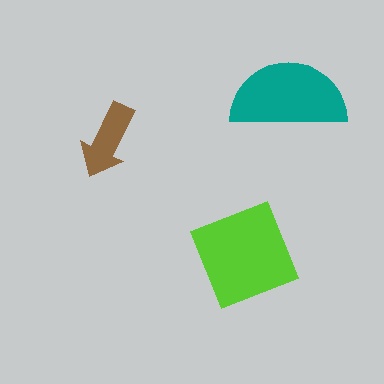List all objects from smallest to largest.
The brown arrow, the teal semicircle, the lime square.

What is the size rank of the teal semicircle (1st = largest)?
2nd.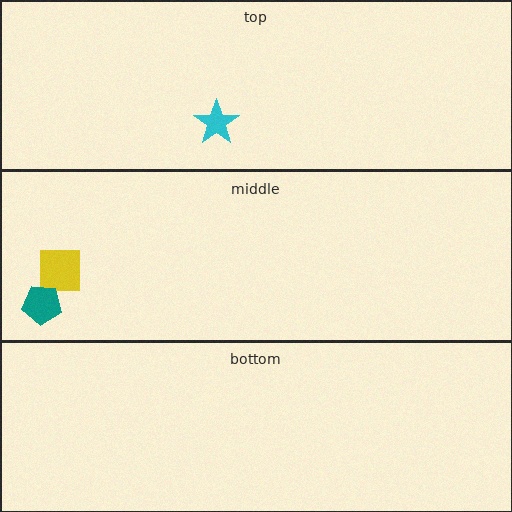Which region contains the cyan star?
The top region.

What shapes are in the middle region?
The yellow square, the teal pentagon.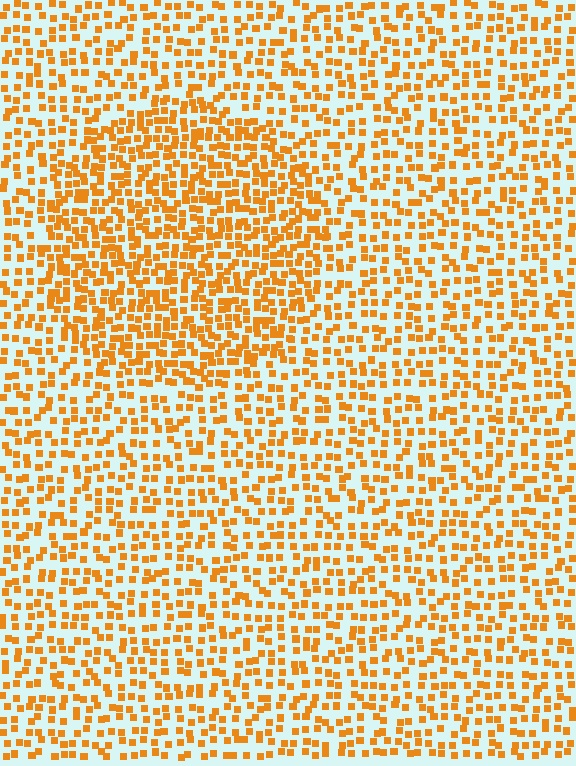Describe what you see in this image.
The image contains small orange elements arranged at two different densities. A circle-shaped region is visible where the elements are more densely packed than the surrounding area.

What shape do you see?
I see a circle.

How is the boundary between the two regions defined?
The boundary is defined by a change in element density (approximately 1.6x ratio). All elements are the same color, size, and shape.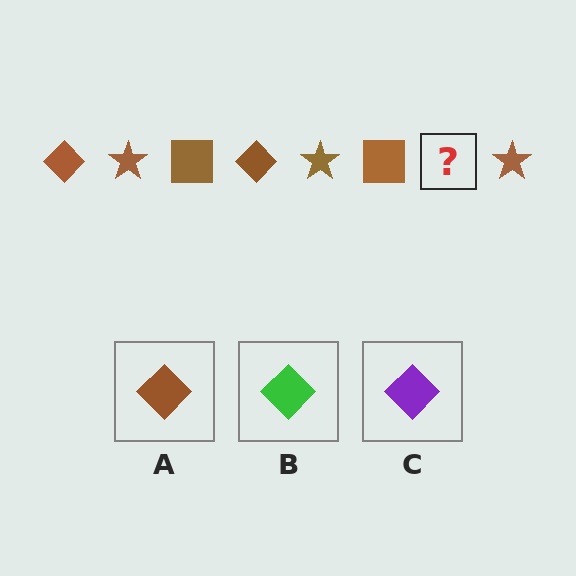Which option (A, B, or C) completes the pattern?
A.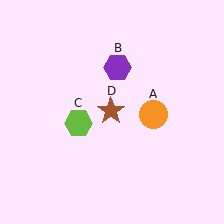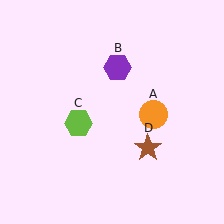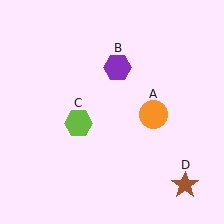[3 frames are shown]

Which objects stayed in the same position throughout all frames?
Orange circle (object A) and purple hexagon (object B) and lime hexagon (object C) remained stationary.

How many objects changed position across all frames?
1 object changed position: brown star (object D).